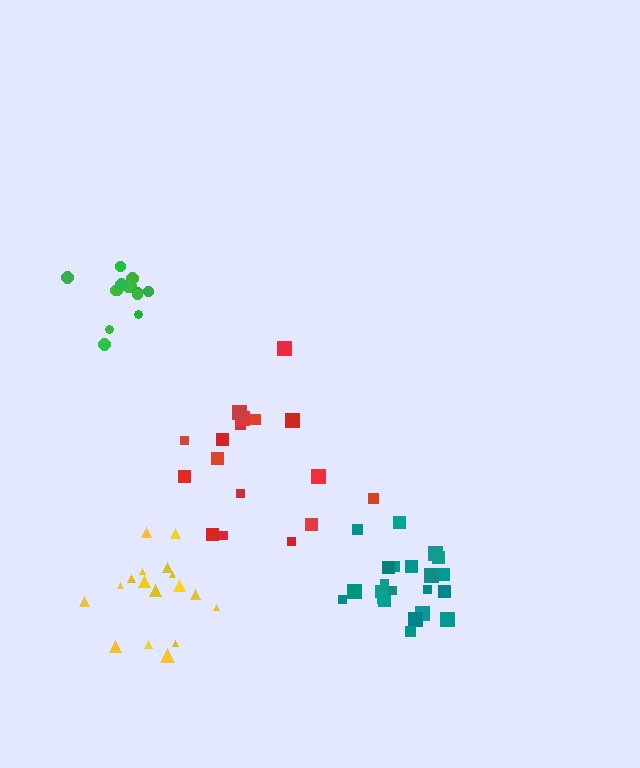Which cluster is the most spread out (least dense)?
Red.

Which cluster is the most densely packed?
Green.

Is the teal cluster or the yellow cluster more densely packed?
Teal.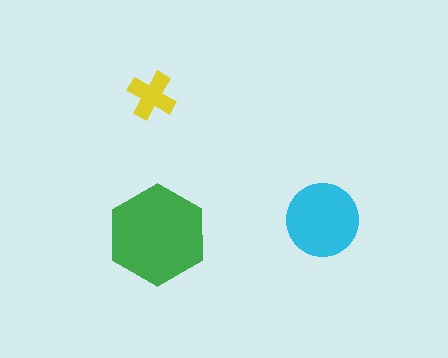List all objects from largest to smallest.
The green hexagon, the cyan circle, the yellow cross.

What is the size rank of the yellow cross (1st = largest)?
3rd.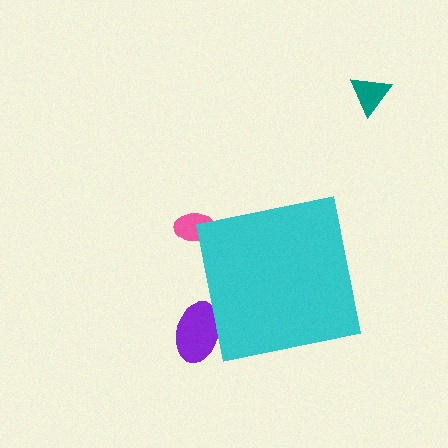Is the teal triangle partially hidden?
No, the teal triangle is fully visible.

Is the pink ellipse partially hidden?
Yes, the pink ellipse is partially hidden behind the cyan square.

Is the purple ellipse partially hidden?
Yes, the purple ellipse is partially hidden behind the cyan square.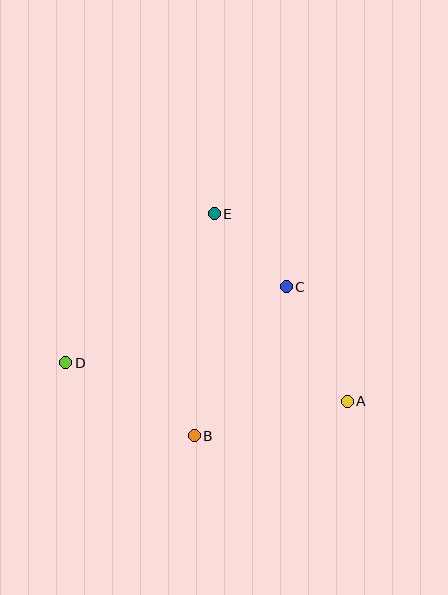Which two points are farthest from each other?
Points A and D are farthest from each other.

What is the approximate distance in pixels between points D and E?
The distance between D and E is approximately 210 pixels.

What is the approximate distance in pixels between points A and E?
The distance between A and E is approximately 230 pixels.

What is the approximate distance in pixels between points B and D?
The distance between B and D is approximately 147 pixels.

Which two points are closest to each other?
Points C and E are closest to each other.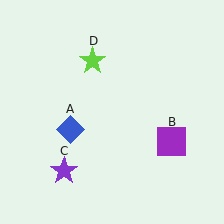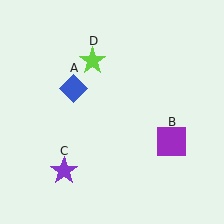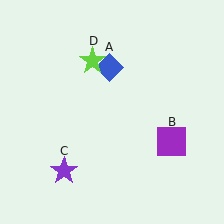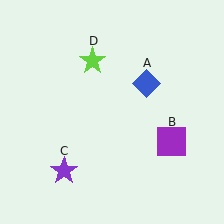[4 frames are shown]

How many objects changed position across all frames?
1 object changed position: blue diamond (object A).